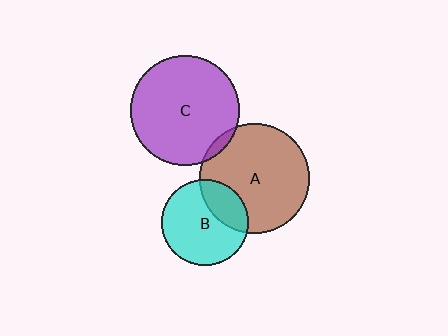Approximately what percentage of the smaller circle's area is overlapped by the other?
Approximately 25%.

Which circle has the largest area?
Circle A (brown).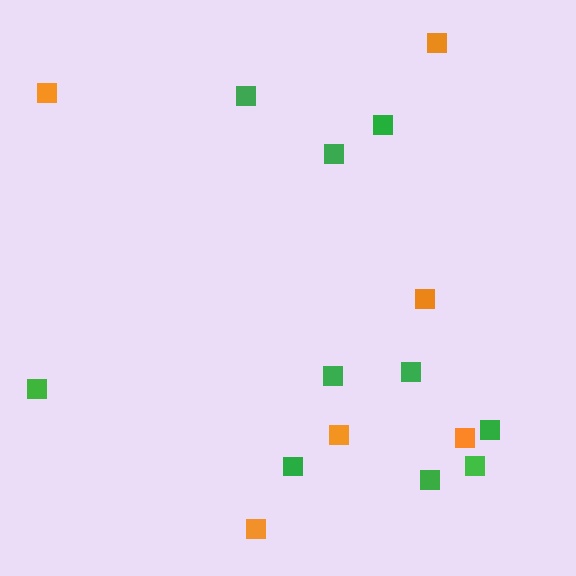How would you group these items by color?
There are 2 groups: one group of green squares (10) and one group of orange squares (6).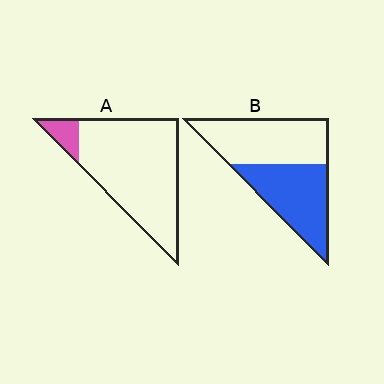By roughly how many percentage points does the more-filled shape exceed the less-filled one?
By roughly 35 percentage points (B over A).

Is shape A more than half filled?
No.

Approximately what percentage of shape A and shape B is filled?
A is approximately 10% and B is approximately 50%.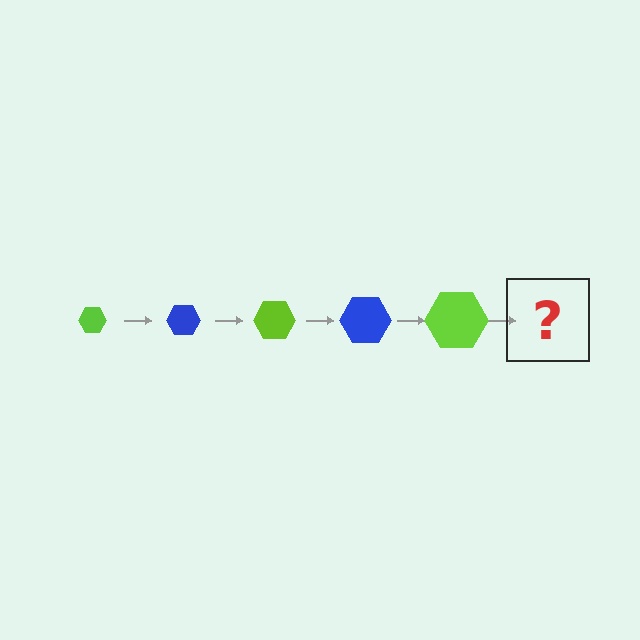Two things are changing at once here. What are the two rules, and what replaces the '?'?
The two rules are that the hexagon grows larger each step and the color cycles through lime and blue. The '?' should be a blue hexagon, larger than the previous one.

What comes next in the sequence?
The next element should be a blue hexagon, larger than the previous one.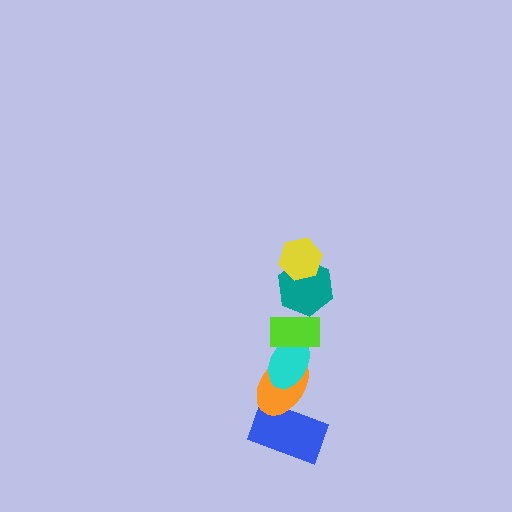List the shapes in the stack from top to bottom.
From top to bottom: the yellow hexagon, the teal hexagon, the lime rectangle, the cyan ellipse, the orange ellipse, the blue rectangle.